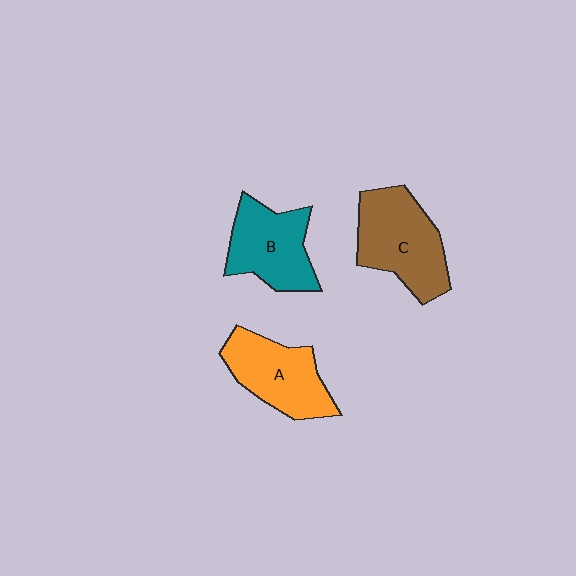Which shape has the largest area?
Shape C (brown).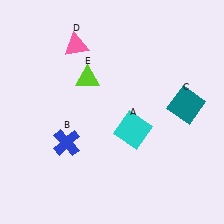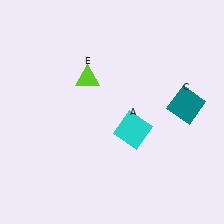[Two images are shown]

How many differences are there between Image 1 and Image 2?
There are 2 differences between the two images.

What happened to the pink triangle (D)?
The pink triangle (D) was removed in Image 2. It was in the top-left area of Image 1.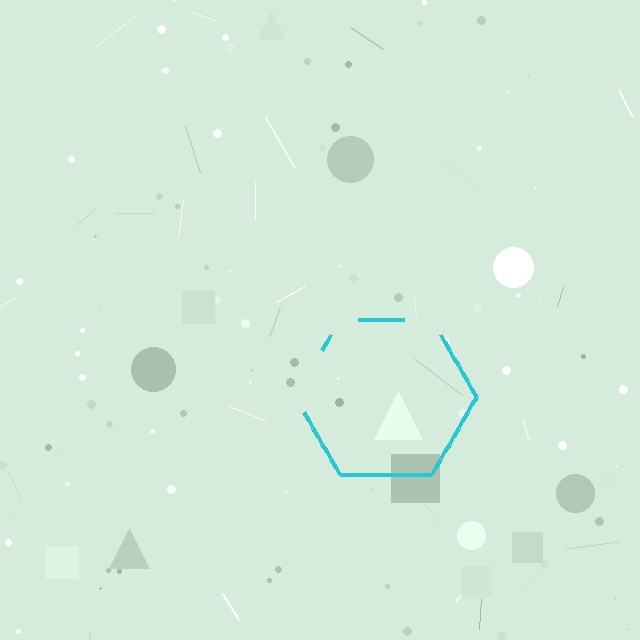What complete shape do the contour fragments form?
The contour fragments form a hexagon.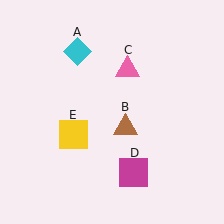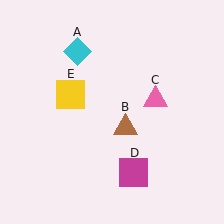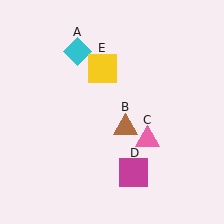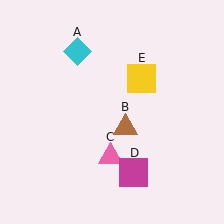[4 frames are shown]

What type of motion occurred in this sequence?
The pink triangle (object C), yellow square (object E) rotated clockwise around the center of the scene.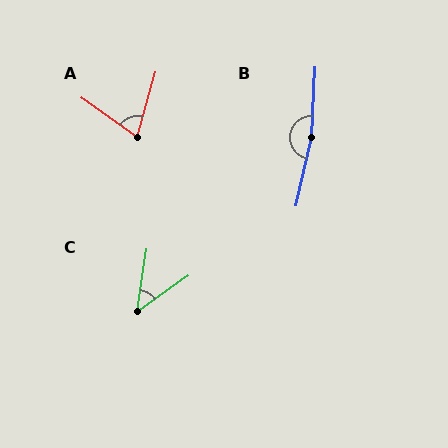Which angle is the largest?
B, at approximately 170 degrees.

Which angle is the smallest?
C, at approximately 46 degrees.